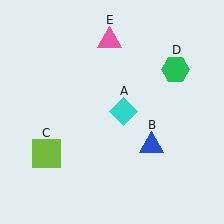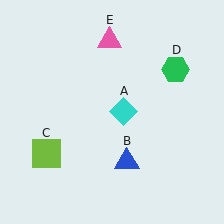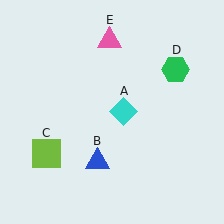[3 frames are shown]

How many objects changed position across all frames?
1 object changed position: blue triangle (object B).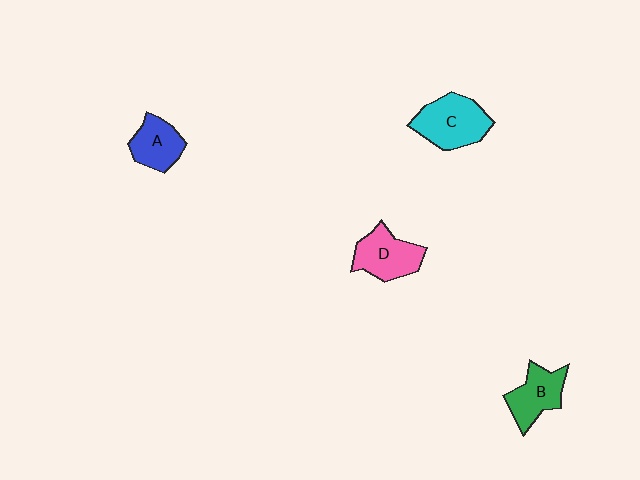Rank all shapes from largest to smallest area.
From largest to smallest: C (cyan), D (pink), B (green), A (blue).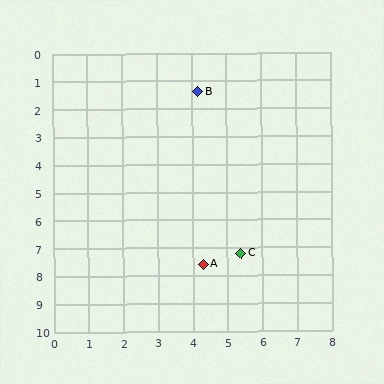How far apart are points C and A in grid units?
Points C and A are about 1.2 grid units apart.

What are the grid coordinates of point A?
Point A is at approximately (4.3, 7.6).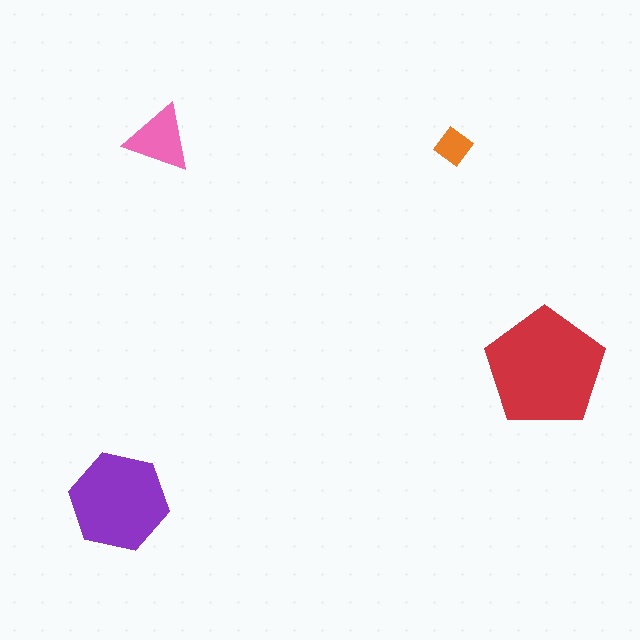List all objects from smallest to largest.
The orange diamond, the pink triangle, the purple hexagon, the red pentagon.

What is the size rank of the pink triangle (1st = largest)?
3rd.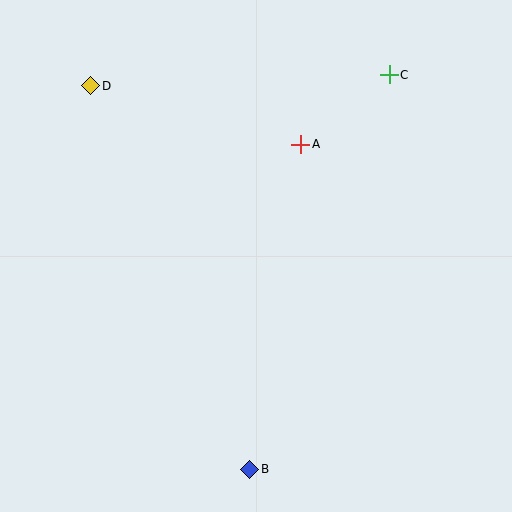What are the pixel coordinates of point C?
Point C is at (389, 75).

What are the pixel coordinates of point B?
Point B is at (250, 469).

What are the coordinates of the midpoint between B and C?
The midpoint between B and C is at (320, 272).